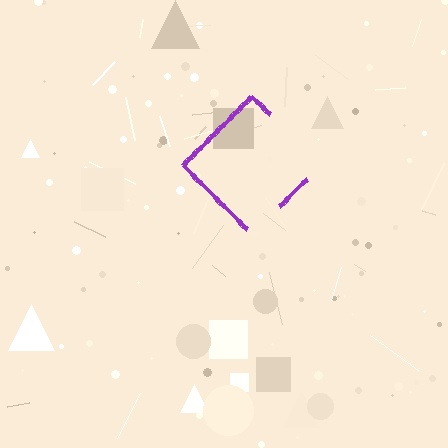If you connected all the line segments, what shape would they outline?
They would outline a diamond.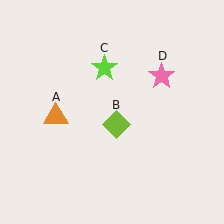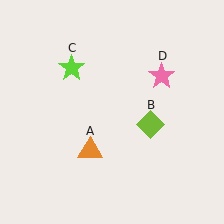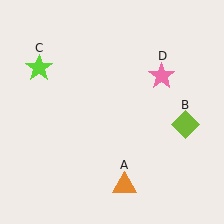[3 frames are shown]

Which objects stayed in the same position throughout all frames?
Pink star (object D) remained stationary.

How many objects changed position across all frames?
3 objects changed position: orange triangle (object A), lime diamond (object B), lime star (object C).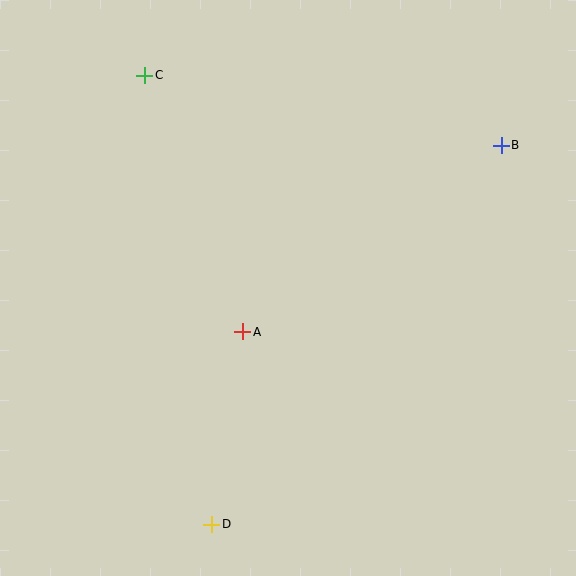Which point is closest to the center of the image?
Point A at (243, 332) is closest to the center.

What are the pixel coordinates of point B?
Point B is at (501, 145).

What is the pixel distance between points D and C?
The distance between D and C is 454 pixels.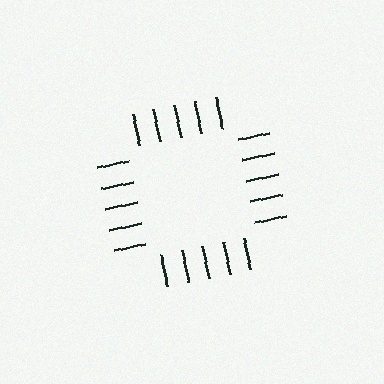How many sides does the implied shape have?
4 sides — the line-ends trace a square.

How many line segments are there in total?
20 — 5 along each of the 4 edges.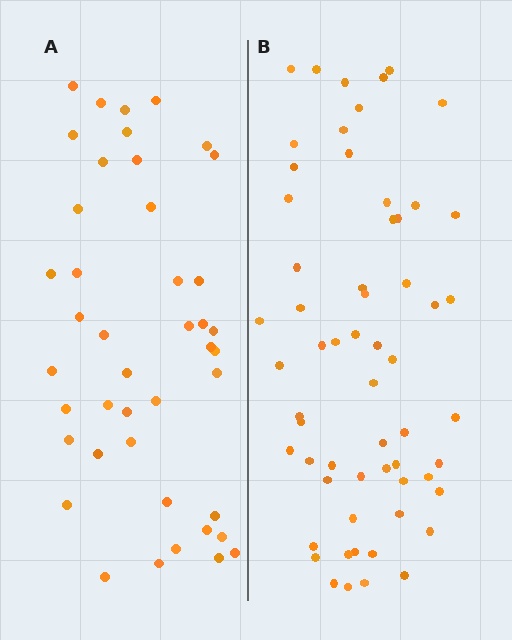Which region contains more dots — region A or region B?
Region B (the right region) has more dots.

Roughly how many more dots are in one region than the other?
Region B has approximately 15 more dots than region A.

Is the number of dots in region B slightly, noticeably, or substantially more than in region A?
Region B has noticeably more, but not dramatically so. The ratio is roughly 1.4 to 1.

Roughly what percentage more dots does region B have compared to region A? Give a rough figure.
About 40% more.